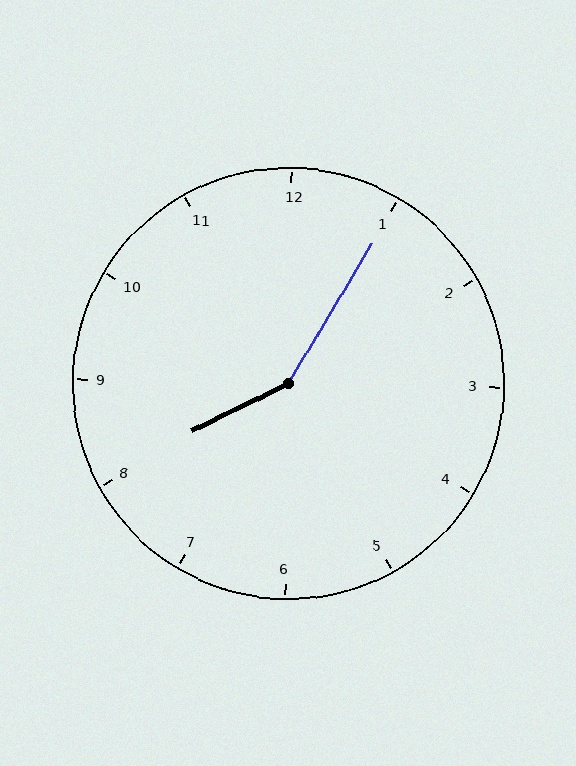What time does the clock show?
8:05.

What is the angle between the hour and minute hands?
Approximately 148 degrees.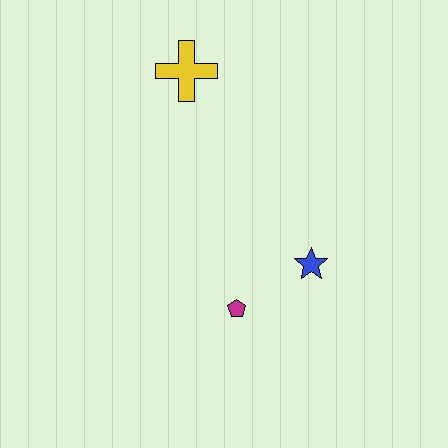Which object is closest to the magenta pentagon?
The blue star is closest to the magenta pentagon.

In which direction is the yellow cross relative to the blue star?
The yellow cross is above the blue star.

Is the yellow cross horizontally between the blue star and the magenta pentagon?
No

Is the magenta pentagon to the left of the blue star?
Yes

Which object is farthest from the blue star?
The yellow cross is farthest from the blue star.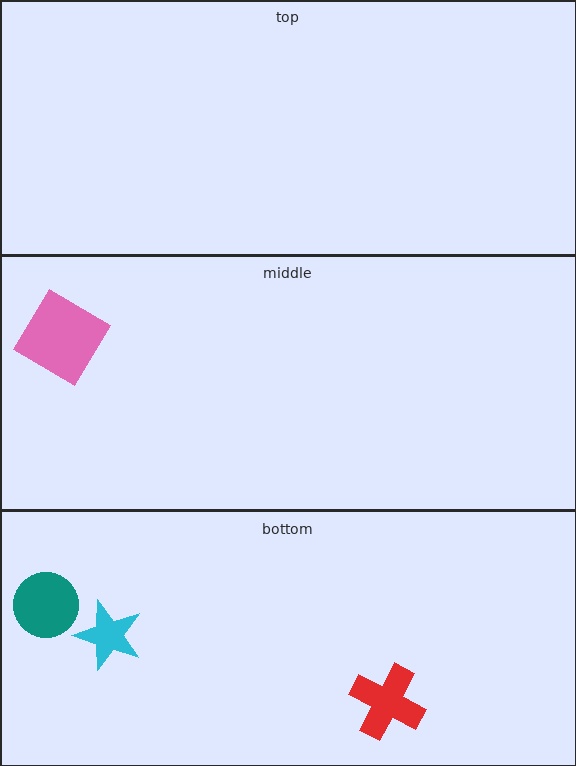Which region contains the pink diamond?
The middle region.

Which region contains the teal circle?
The bottom region.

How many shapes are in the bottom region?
3.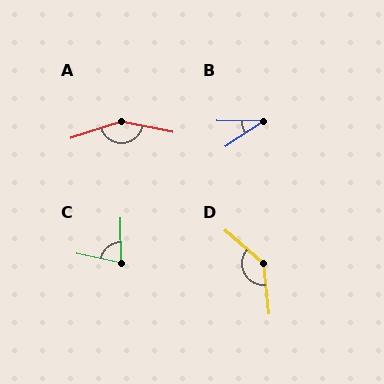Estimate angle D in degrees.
Approximately 137 degrees.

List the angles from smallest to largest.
B (34°), C (77°), D (137°), A (151°).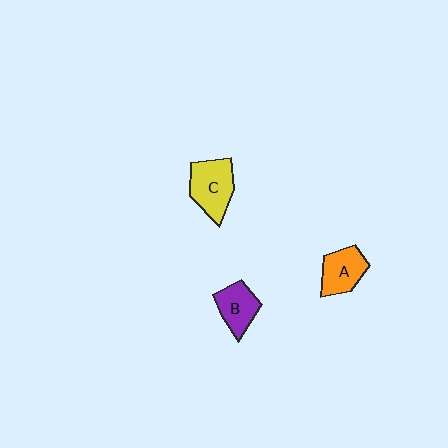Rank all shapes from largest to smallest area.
From largest to smallest: C (yellow), A (orange), B (purple).